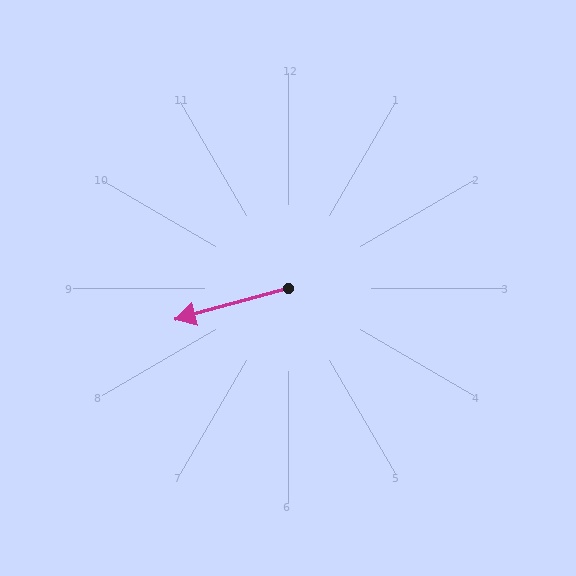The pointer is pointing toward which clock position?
Roughly 8 o'clock.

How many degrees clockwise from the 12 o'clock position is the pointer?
Approximately 254 degrees.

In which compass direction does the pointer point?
West.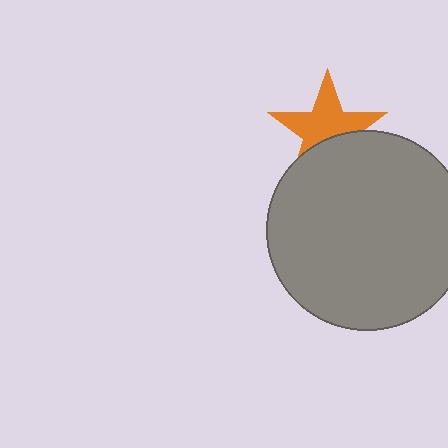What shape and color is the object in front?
The object in front is a gray circle.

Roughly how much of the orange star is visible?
About half of it is visible (roughly 63%).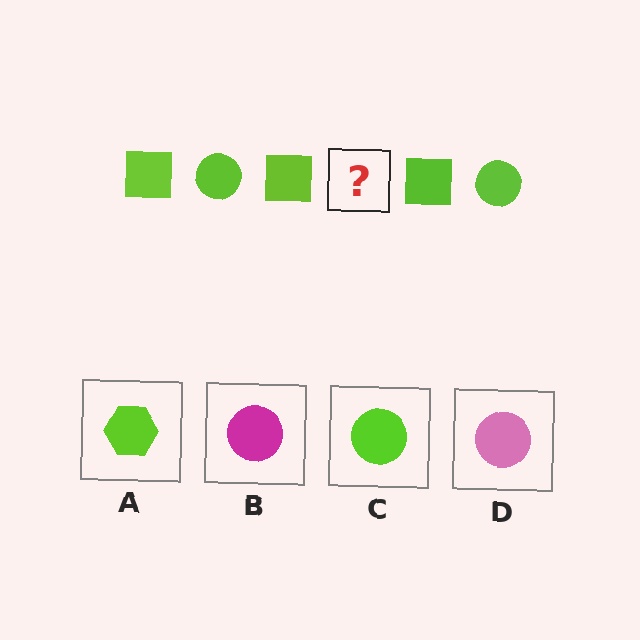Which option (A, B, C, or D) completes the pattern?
C.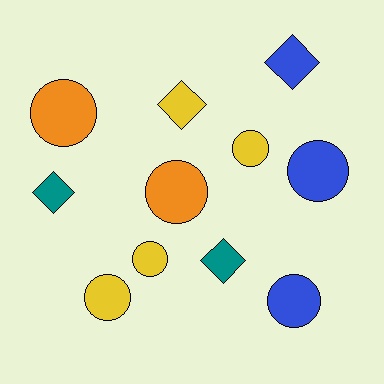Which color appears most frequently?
Yellow, with 4 objects.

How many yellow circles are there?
There are 3 yellow circles.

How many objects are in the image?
There are 11 objects.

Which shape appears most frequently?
Circle, with 7 objects.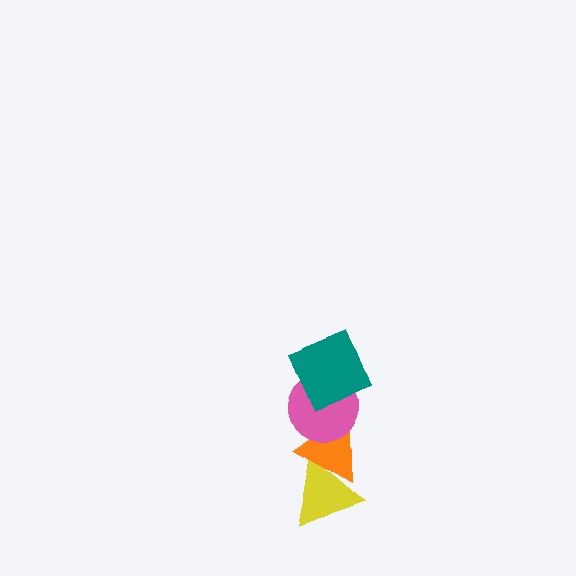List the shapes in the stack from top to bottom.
From top to bottom: the teal square, the pink circle, the orange triangle, the yellow triangle.